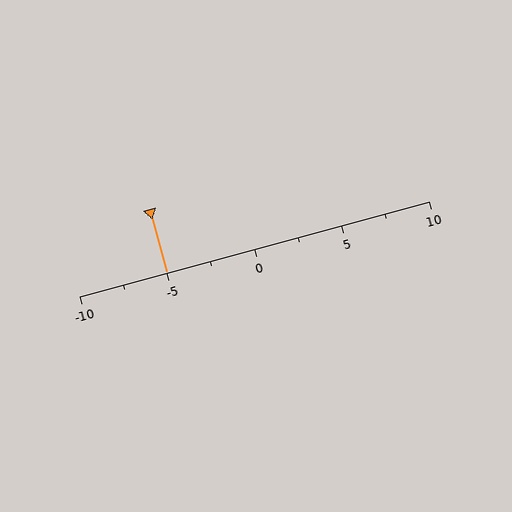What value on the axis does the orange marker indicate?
The marker indicates approximately -5.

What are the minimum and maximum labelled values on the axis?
The axis runs from -10 to 10.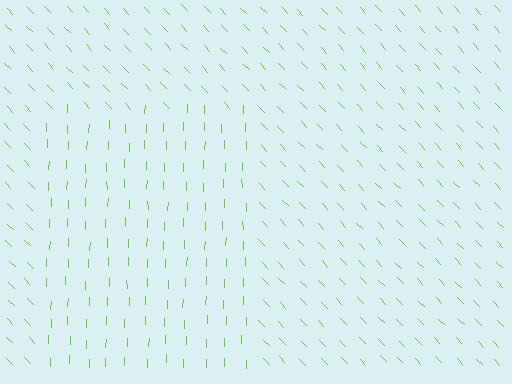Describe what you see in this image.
The image is filled with small lime line segments. A rectangle region in the image has lines oriented differently from the surrounding lines, creating a visible texture boundary.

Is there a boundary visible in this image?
Yes, there is a texture boundary formed by a change in line orientation.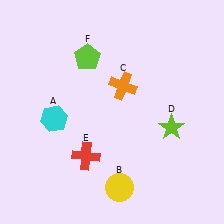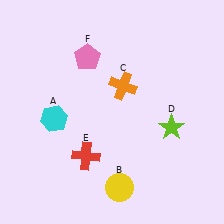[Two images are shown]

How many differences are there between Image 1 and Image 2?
There is 1 difference between the two images.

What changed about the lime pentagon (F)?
In Image 1, F is lime. In Image 2, it changed to pink.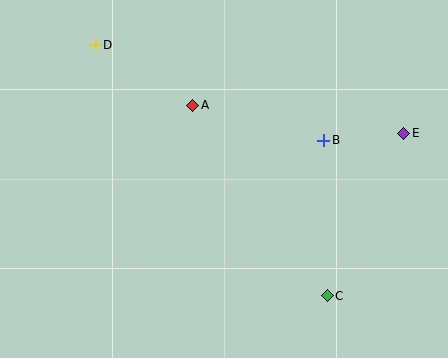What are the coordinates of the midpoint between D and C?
The midpoint between D and C is at (211, 170).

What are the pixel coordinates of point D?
Point D is at (95, 45).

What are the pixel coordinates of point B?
Point B is at (324, 140).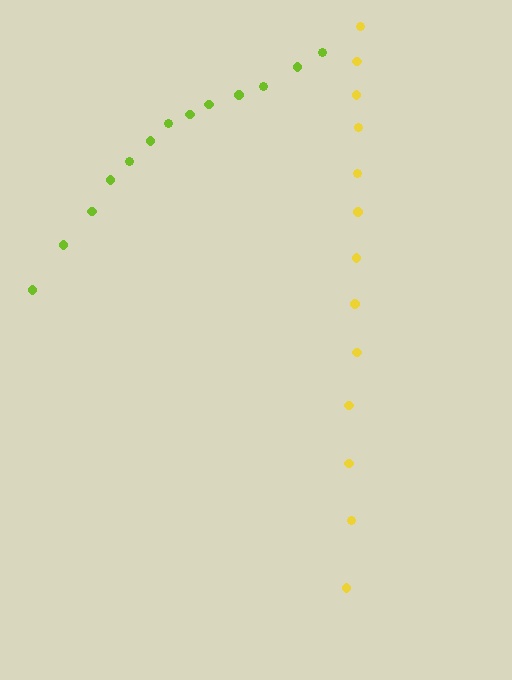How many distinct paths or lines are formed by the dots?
There are 2 distinct paths.